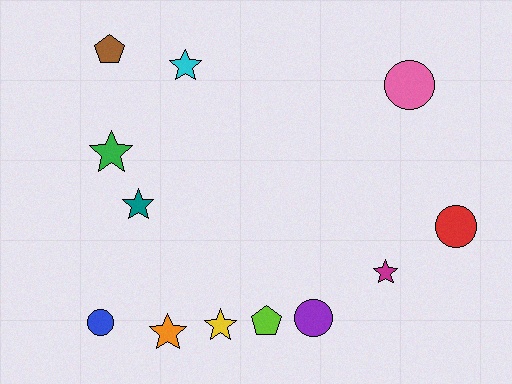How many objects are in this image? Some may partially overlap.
There are 12 objects.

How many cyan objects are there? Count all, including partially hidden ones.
There is 1 cyan object.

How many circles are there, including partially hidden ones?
There are 4 circles.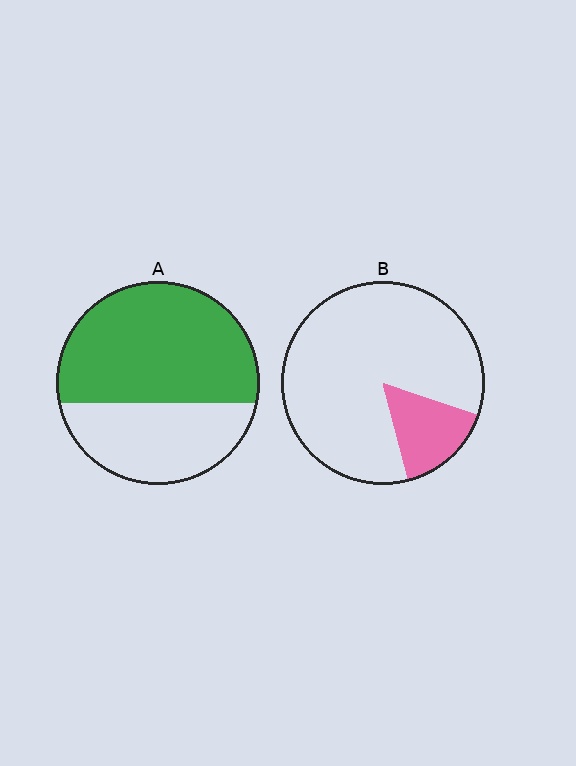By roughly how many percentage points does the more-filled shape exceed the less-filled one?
By roughly 45 percentage points (A over B).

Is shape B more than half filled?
No.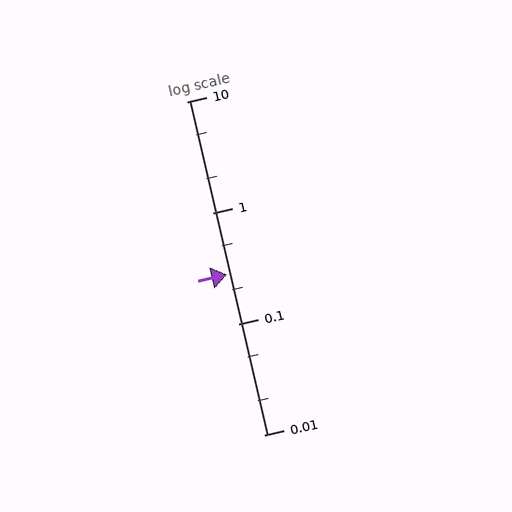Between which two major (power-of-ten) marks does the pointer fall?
The pointer is between 0.1 and 1.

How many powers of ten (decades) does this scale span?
The scale spans 3 decades, from 0.01 to 10.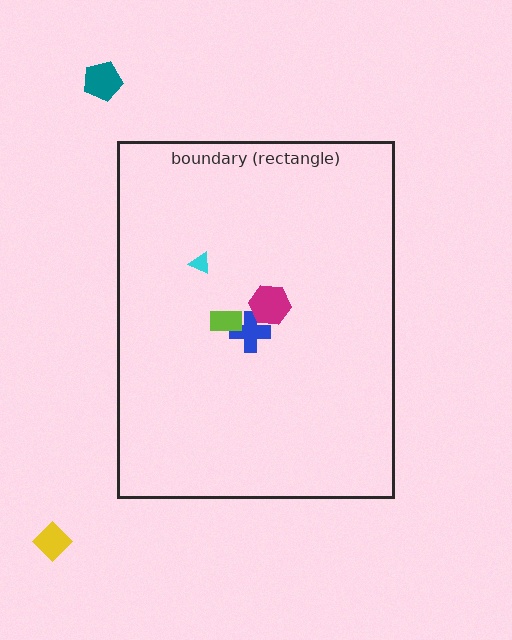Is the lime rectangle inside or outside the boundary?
Inside.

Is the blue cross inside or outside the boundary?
Inside.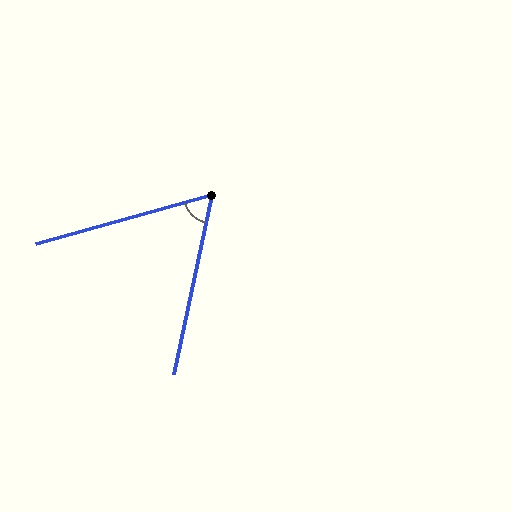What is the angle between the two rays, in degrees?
Approximately 62 degrees.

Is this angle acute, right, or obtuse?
It is acute.